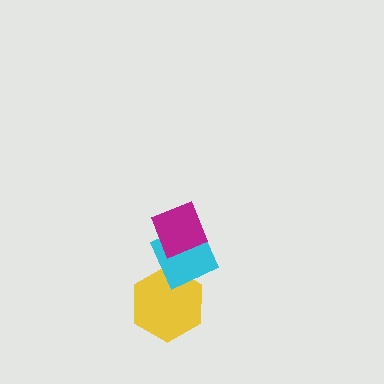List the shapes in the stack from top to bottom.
From top to bottom: the magenta diamond, the cyan diamond, the yellow hexagon.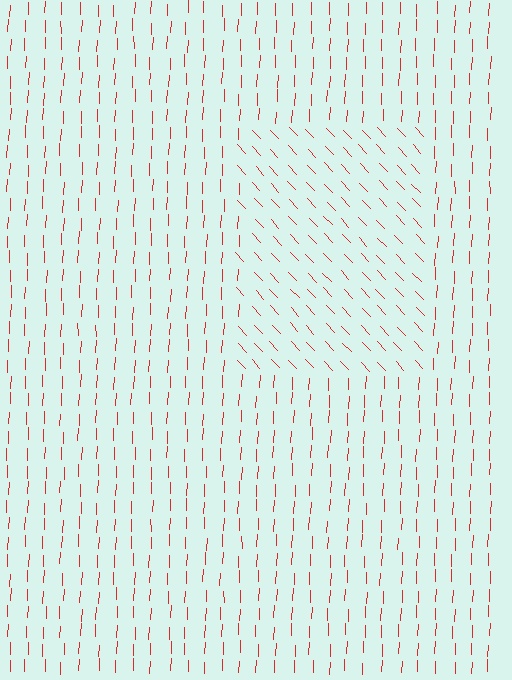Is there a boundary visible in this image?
Yes, there is a texture boundary formed by a change in line orientation.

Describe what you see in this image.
The image is filled with small red line segments. A rectangle region in the image has lines oriented differently from the surrounding lines, creating a visible texture boundary.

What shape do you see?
I see a rectangle.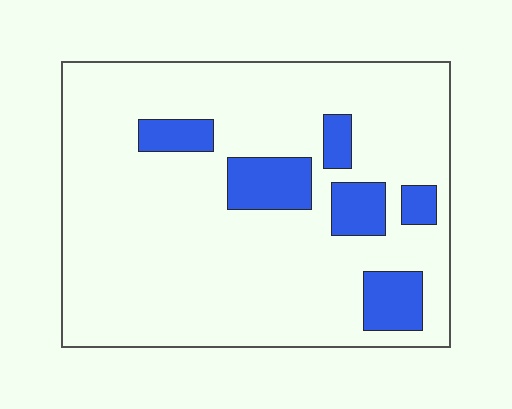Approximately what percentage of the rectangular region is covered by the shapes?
Approximately 15%.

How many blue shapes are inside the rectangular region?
6.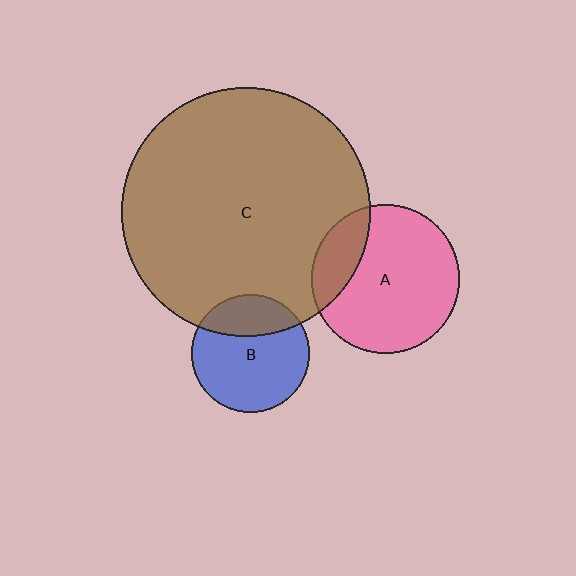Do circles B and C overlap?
Yes.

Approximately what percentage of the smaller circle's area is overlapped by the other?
Approximately 30%.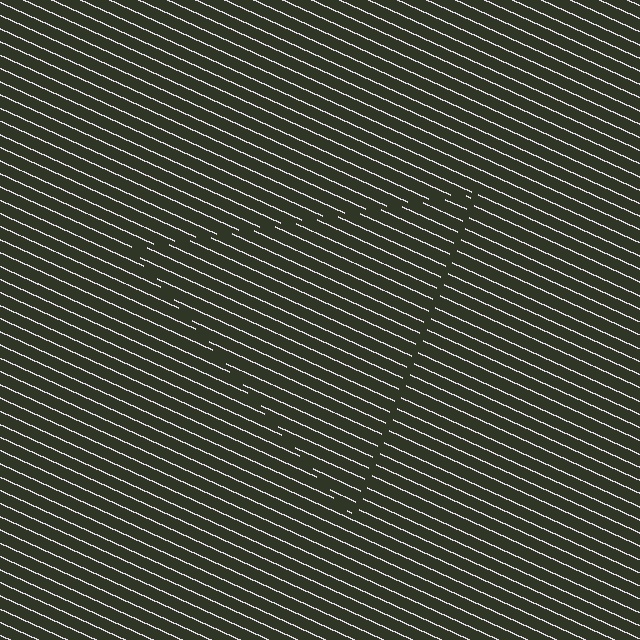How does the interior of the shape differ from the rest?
The interior of the shape contains the same grating, shifted by half a period — the contour is defined by the phase discontinuity where line-ends from the inner and outer gratings abut.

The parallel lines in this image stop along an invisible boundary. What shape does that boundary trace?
An illusory triangle. The interior of the shape contains the same grating, shifted by half a period — the contour is defined by the phase discontinuity where line-ends from the inner and outer gratings abut.